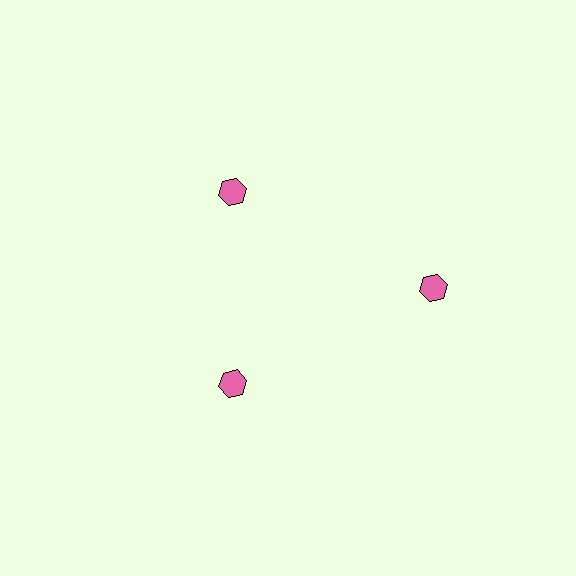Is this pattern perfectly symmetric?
No. The 3 pink hexagons are arranged in a ring, but one element near the 3 o'clock position is pushed outward from the center, breaking the 3-fold rotational symmetry.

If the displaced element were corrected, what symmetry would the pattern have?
It would have 3-fold rotational symmetry — the pattern would map onto itself every 120 degrees.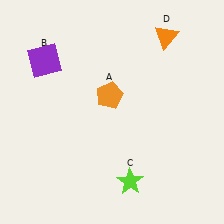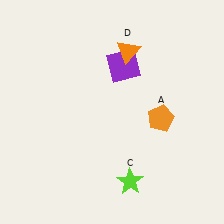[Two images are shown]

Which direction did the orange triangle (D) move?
The orange triangle (D) moved left.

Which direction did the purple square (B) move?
The purple square (B) moved right.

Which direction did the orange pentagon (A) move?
The orange pentagon (A) moved right.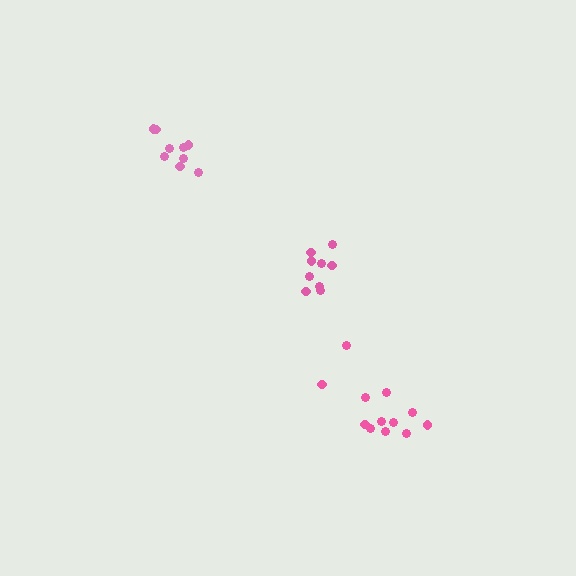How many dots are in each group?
Group 1: 12 dots, Group 2: 9 dots, Group 3: 9 dots (30 total).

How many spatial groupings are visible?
There are 3 spatial groupings.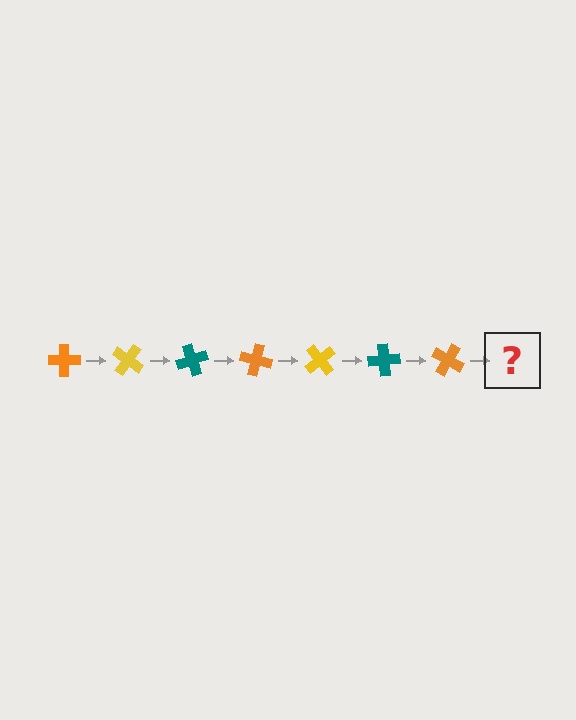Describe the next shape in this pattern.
It should be a yellow cross, rotated 245 degrees from the start.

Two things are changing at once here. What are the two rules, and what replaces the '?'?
The two rules are that it rotates 35 degrees each step and the color cycles through orange, yellow, and teal. The '?' should be a yellow cross, rotated 245 degrees from the start.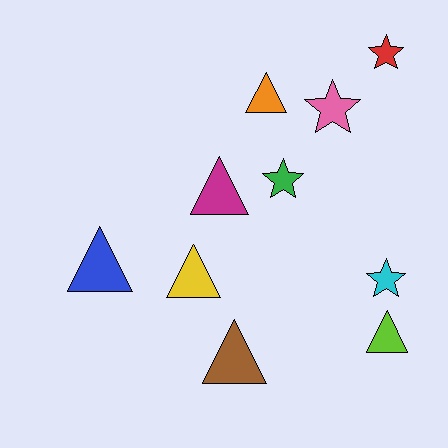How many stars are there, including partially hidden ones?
There are 4 stars.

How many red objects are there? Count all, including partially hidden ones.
There is 1 red object.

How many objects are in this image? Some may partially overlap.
There are 10 objects.